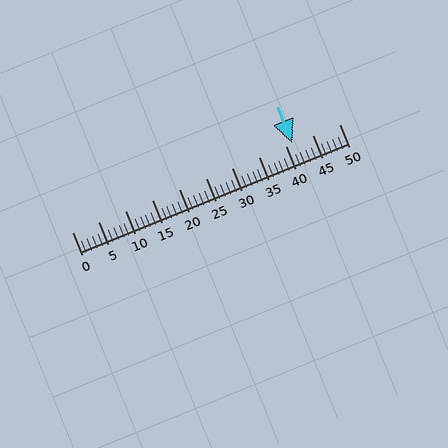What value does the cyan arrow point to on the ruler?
The cyan arrow points to approximately 41.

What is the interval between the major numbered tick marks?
The major tick marks are spaced 5 units apart.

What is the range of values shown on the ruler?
The ruler shows values from 0 to 50.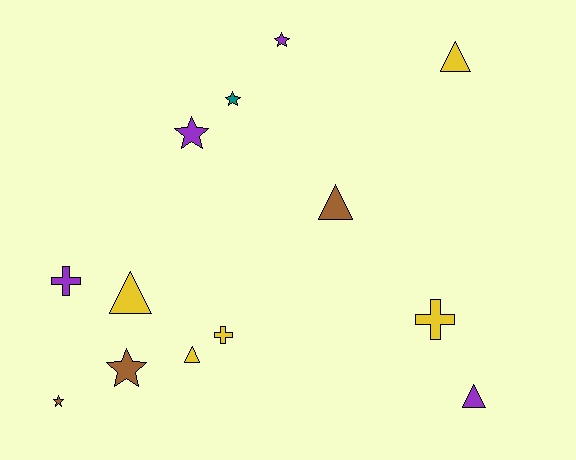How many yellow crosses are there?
There are 2 yellow crosses.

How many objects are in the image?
There are 13 objects.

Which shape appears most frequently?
Star, with 5 objects.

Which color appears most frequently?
Yellow, with 5 objects.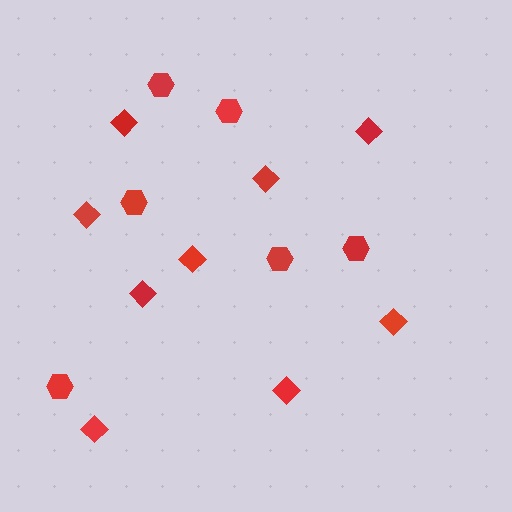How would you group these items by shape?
There are 2 groups: one group of hexagons (6) and one group of diamonds (9).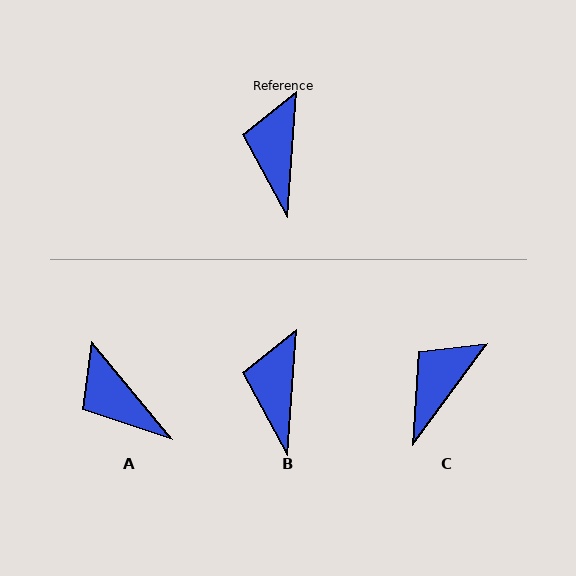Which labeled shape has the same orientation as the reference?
B.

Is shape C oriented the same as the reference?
No, it is off by about 32 degrees.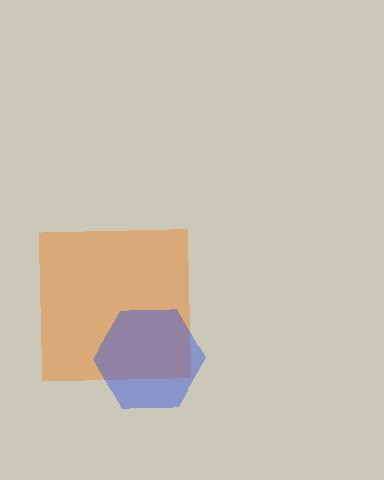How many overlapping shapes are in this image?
There are 2 overlapping shapes in the image.